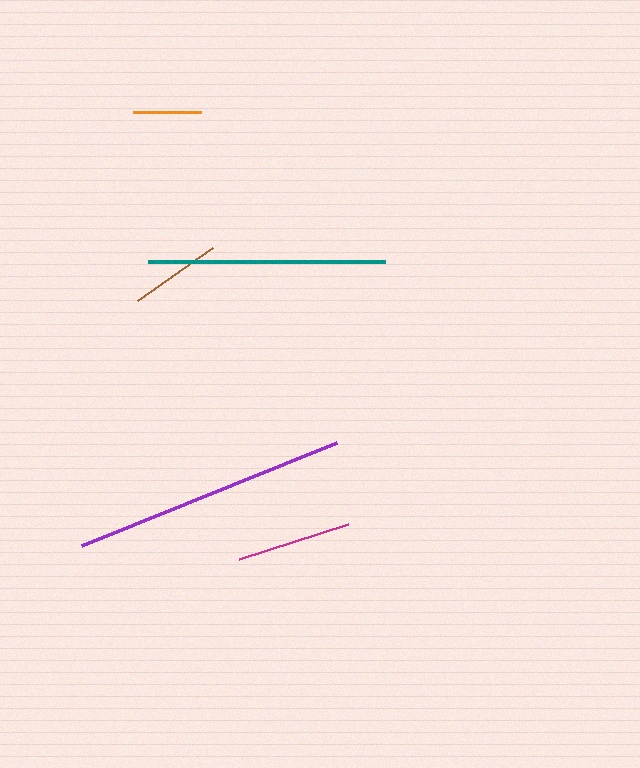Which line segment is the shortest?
The orange line is the shortest at approximately 69 pixels.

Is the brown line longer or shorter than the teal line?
The teal line is longer than the brown line.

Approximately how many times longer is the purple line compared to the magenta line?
The purple line is approximately 2.4 times the length of the magenta line.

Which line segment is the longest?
The purple line is the longest at approximately 276 pixels.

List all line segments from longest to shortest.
From longest to shortest: purple, teal, magenta, brown, orange.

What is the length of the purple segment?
The purple segment is approximately 276 pixels long.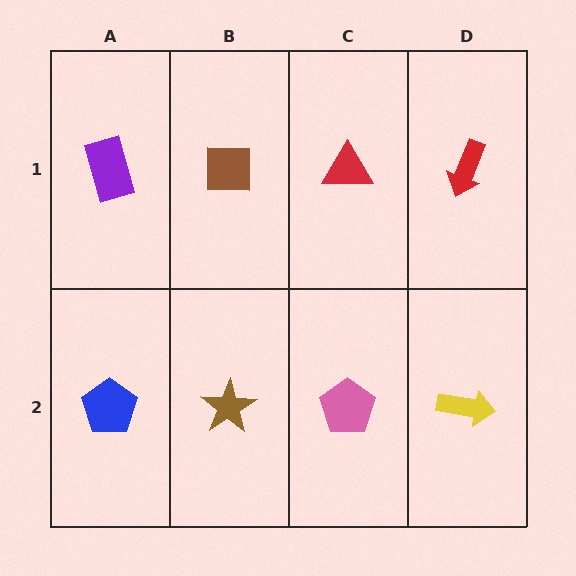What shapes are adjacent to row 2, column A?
A purple rectangle (row 1, column A), a brown star (row 2, column B).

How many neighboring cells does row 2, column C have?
3.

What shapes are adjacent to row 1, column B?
A brown star (row 2, column B), a purple rectangle (row 1, column A), a red triangle (row 1, column C).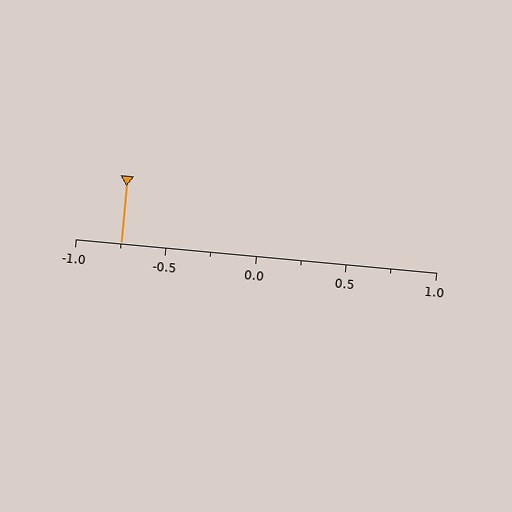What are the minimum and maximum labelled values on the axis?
The axis runs from -1.0 to 1.0.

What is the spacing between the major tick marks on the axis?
The major ticks are spaced 0.5 apart.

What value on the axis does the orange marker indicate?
The marker indicates approximately -0.75.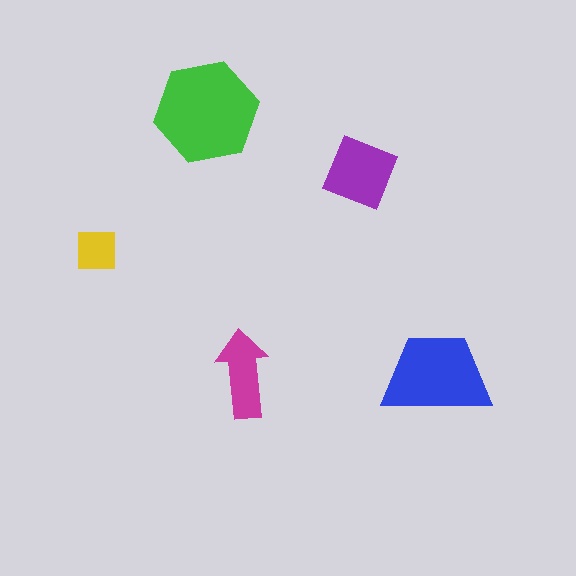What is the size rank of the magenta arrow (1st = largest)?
4th.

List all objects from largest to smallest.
The green hexagon, the blue trapezoid, the purple diamond, the magenta arrow, the yellow square.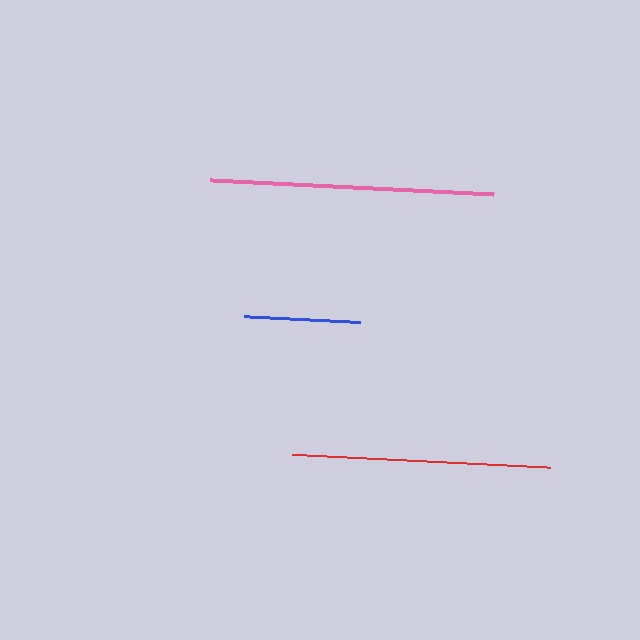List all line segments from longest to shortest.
From longest to shortest: pink, red, blue.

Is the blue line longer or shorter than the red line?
The red line is longer than the blue line.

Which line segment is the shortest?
The blue line is the shortest at approximately 116 pixels.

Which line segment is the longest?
The pink line is the longest at approximately 285 pixels.